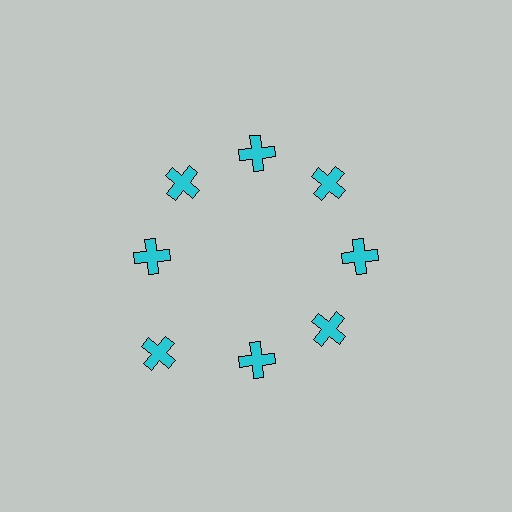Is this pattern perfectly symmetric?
No. The 8 cyan crosses are arranged in a ring, but one element near the 8 o'clock position is pushed outward from the center, breaking the 8-fold rotational symmetry.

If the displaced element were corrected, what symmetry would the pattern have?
It would have 8-fold rotational symmetry — the pattern would map onto itself every 45 degrees.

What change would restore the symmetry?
The symmetry would be restored by moving it inward, back onto the ring so that all 8 crosses sit at equal angles and equal distance from the center.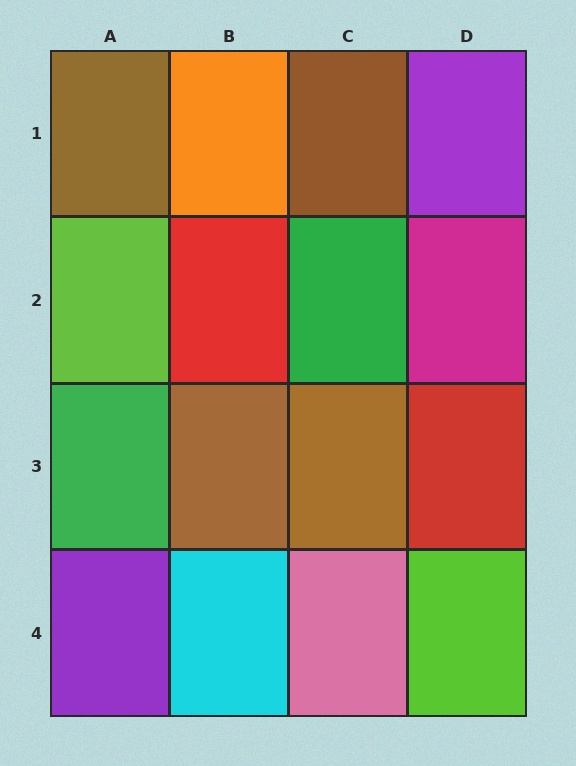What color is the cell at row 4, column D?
Lime.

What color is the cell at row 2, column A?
Lime.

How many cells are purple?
2 cells are purple.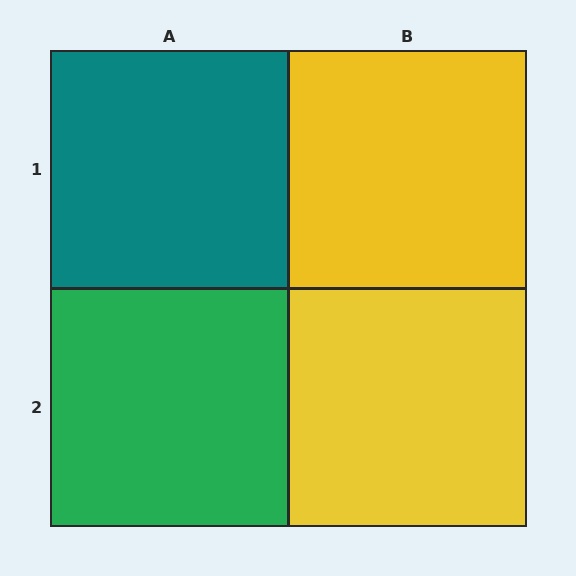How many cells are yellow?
2 cells are yellow.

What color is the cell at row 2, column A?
Green.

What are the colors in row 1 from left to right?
Teal, yellow.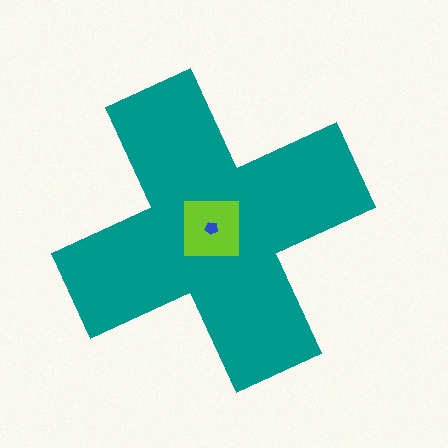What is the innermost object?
The blue pentagon.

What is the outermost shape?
The teal cross.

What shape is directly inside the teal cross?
The lime square.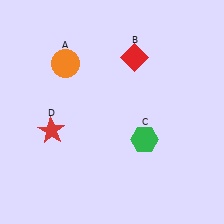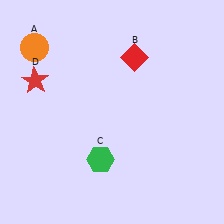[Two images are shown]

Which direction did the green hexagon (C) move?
The green hexagon (C) moved left.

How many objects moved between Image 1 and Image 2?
3 objects moved between the two images.